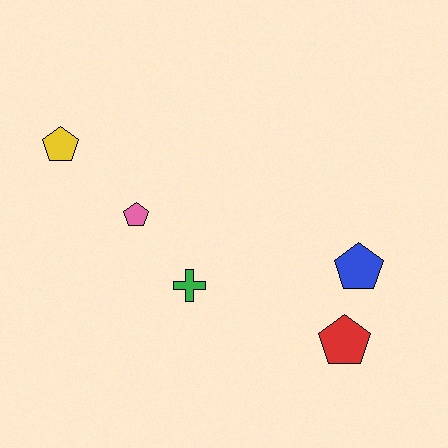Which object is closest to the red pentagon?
The blue pentagon is closest to the red pentagon.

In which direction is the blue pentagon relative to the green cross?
The blue pentagon is to the right of the green cross.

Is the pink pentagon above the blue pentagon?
Yes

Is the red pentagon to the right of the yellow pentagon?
Yes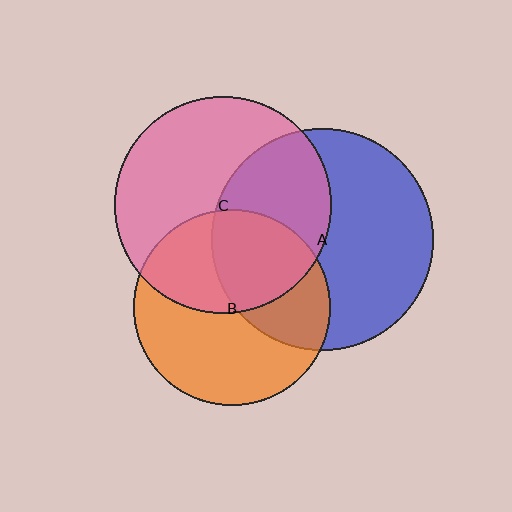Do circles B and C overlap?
Yes.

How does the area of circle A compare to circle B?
Approximately 1.3 times.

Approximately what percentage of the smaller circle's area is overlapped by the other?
Approximately 45%.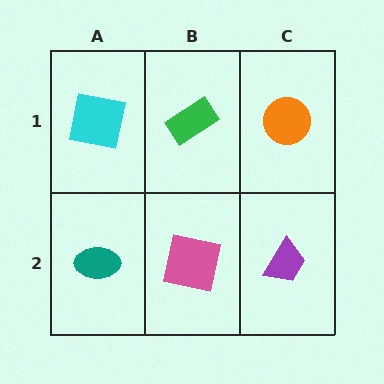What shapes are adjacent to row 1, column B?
A pink square (row 2, column B), a cyan square (row 1, column A), an orange circle (row 1, column C).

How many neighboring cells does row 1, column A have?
2.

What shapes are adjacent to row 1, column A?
A teal ellipse (row 2, column A), a green rectangle (row 1, column B).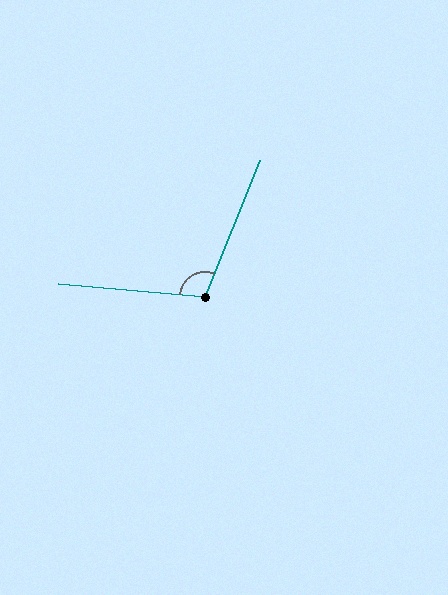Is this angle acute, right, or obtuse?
It is obtuse.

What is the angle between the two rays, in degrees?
Approximately 107 degrees.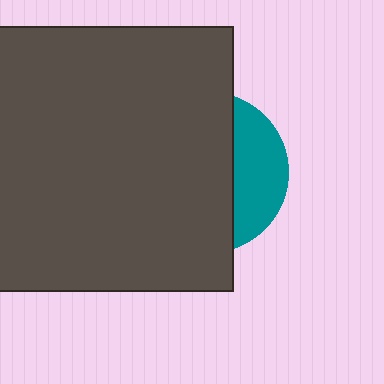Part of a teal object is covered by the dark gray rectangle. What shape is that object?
It is a circle.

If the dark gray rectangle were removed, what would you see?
You would see the complete teal circle.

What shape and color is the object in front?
The object in front is a dark gray rectangle.